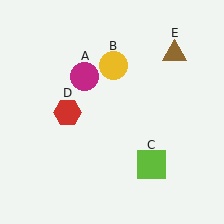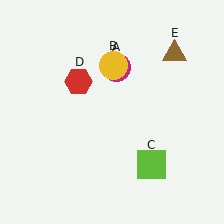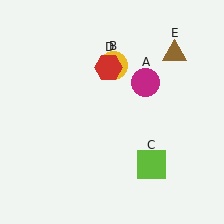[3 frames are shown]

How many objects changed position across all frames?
2 objects changed position: magenta circle (object A), red hexagon (object D).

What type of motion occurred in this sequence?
The magenta circle (object A), red hexagon (object D) rotated clockwise around the center of the scene.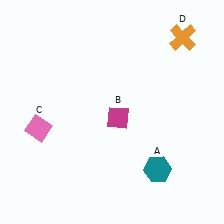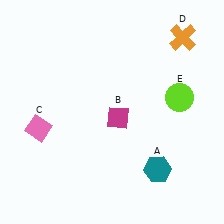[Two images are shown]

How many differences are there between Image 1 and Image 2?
There is 1 difference between the two images.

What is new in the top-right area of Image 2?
A lime circle (E) was added in the top-right area of Image 2.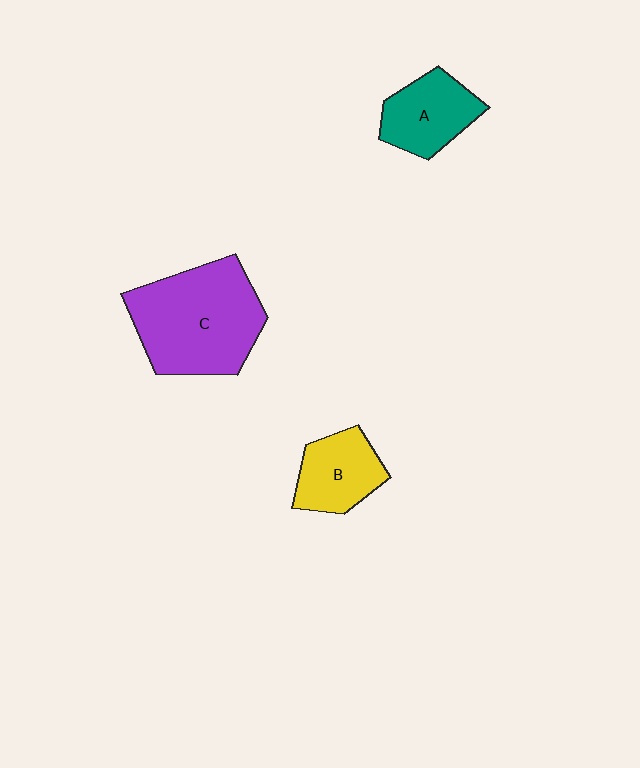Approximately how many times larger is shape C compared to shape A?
Approximately 2.0 times.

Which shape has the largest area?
Shape C (purple).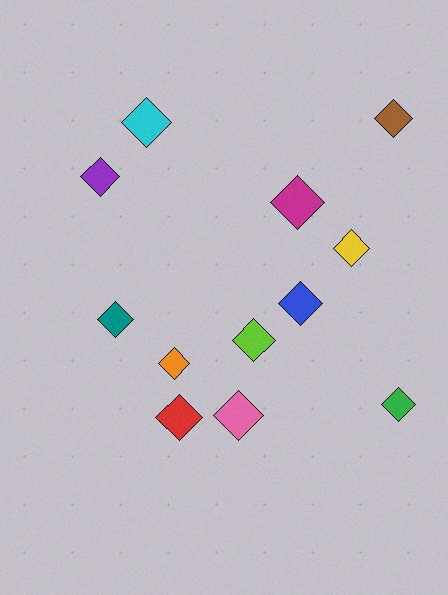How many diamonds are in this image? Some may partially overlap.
There are 12 diamonds.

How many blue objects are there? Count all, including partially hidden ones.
There is 1 blue object.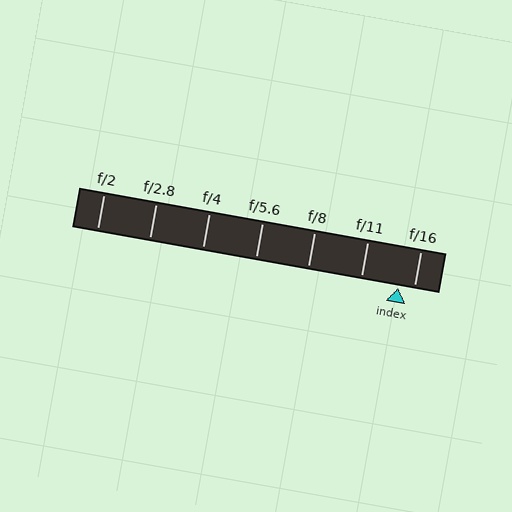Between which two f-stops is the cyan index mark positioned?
The index mark is between f/11 and f/16.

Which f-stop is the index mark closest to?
The index mark is closest to f/16.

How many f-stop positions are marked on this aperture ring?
There are 7 f-stop positions marked.